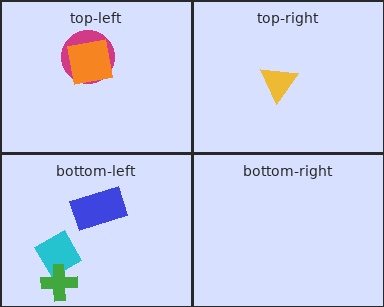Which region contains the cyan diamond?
The bottom-left region.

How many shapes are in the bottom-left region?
3.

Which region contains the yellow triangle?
The top-right region.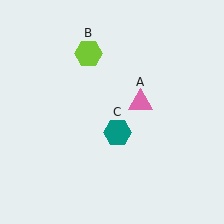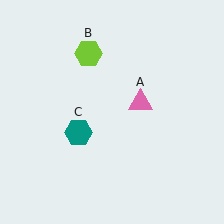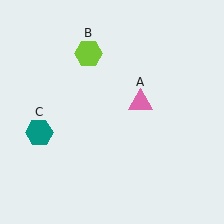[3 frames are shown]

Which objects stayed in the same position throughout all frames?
Pink triangle (object A) and lime hexagon (object B) remained stationary.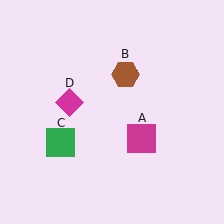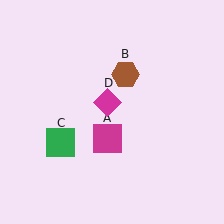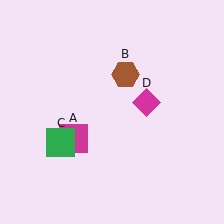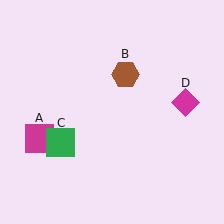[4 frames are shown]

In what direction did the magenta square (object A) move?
The magenta square (object A) moved left.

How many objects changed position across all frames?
2 objects changed position: magenta square (object A), magenta diamond (object D).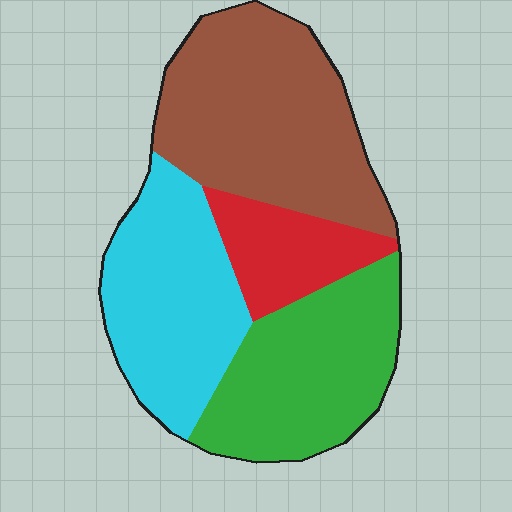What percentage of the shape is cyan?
Cyan covers 26% of the shape.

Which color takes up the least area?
Red, at roughly 15%.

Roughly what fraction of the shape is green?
Green covers 27% of the shape.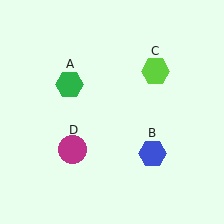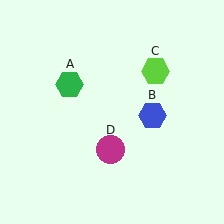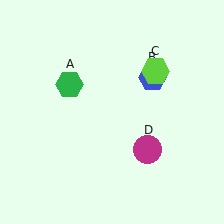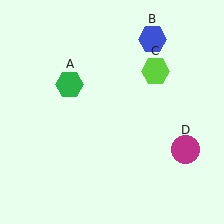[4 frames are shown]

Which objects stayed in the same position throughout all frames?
Green hexagon (object A) and lime hexagon (object C) remained stationary.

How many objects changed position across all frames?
2 objects changed position: blue hexagon (object B), magenta circle (object D).